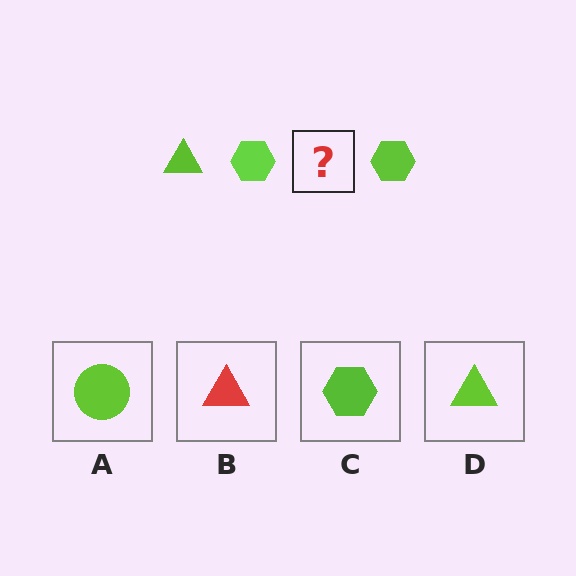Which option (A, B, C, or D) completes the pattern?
D.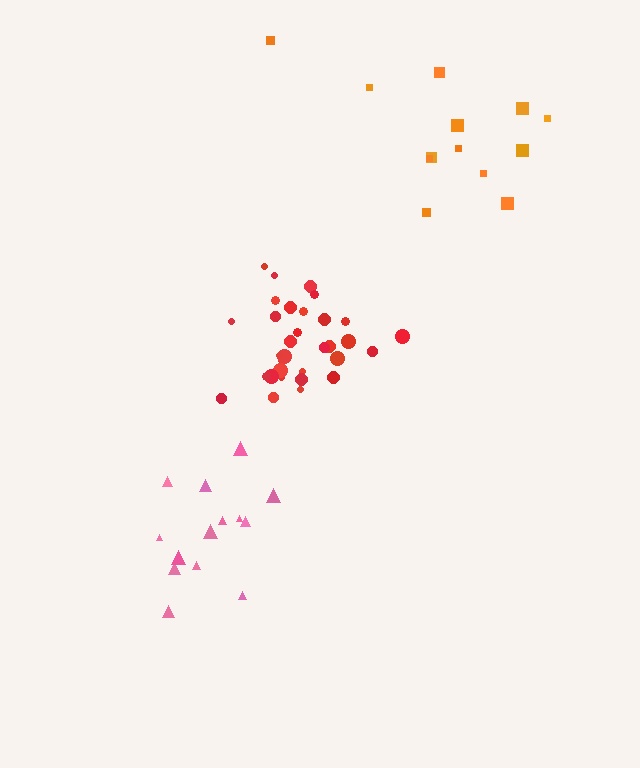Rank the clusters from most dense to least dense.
red, pink, orange.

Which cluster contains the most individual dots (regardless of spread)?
Red (32).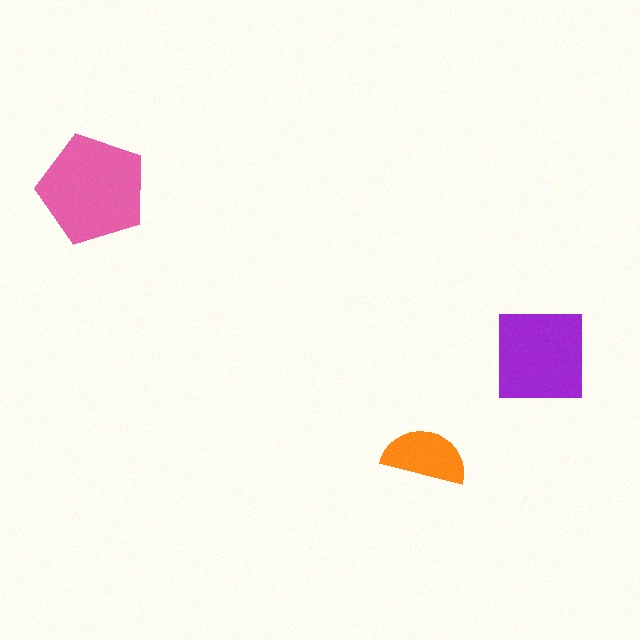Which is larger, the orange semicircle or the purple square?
The purple square.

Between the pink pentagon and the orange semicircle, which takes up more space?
The pink pentagon.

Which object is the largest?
The pink pentagon.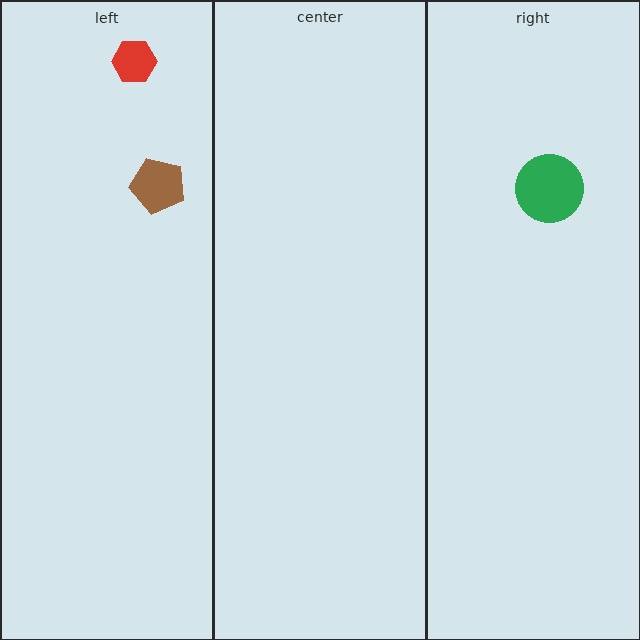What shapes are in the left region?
The brown pentagon, the red hexagon.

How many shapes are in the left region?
2.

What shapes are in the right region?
The green circle.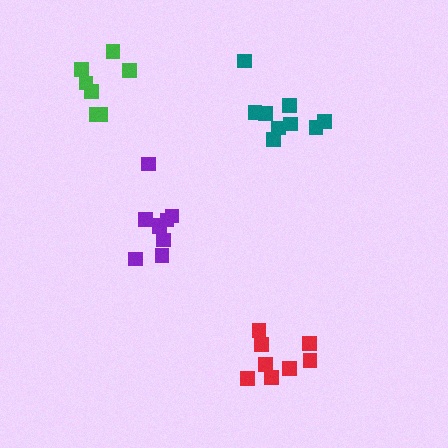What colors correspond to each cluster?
The clusters are colored: purple, red, teal, green.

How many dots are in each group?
Group 1: 9 dots, Group 2: 8 dots, Group 3: 9 dots, Group 4: 7 dots (33 total).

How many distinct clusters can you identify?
There are 4 distinct clusters.